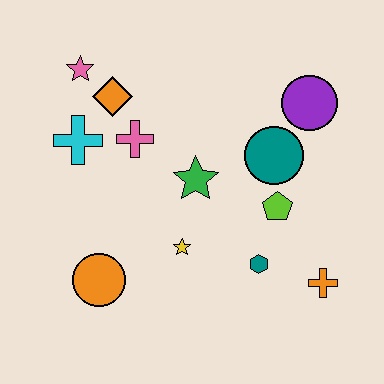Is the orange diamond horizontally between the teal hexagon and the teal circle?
No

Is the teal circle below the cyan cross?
Yes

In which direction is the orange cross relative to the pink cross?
The orange cross is to the right of the pink cross.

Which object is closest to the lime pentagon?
The teal circle is closest to the lime pentagon.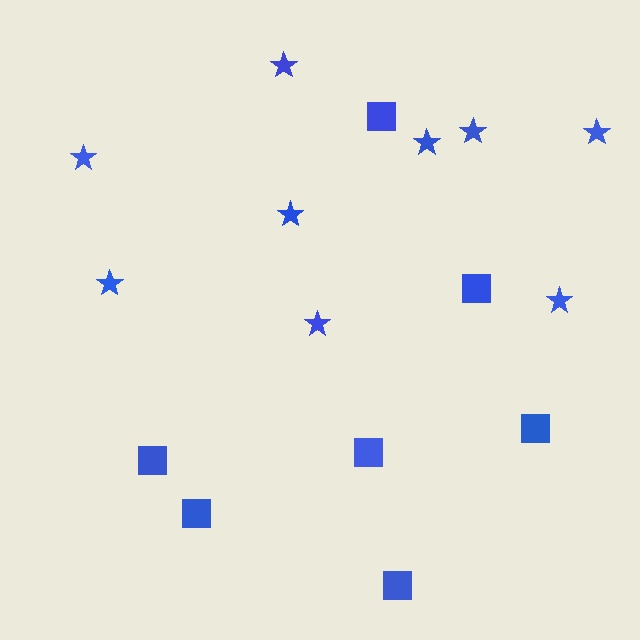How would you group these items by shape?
There are 2 groups: one group of stars (9) and one group of squares (7).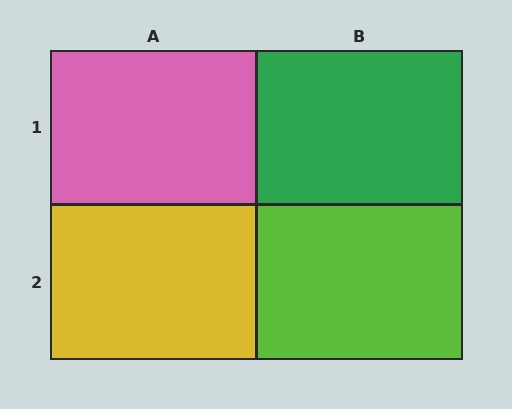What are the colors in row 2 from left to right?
Yellow, lime.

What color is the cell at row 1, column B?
Green.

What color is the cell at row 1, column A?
Pink.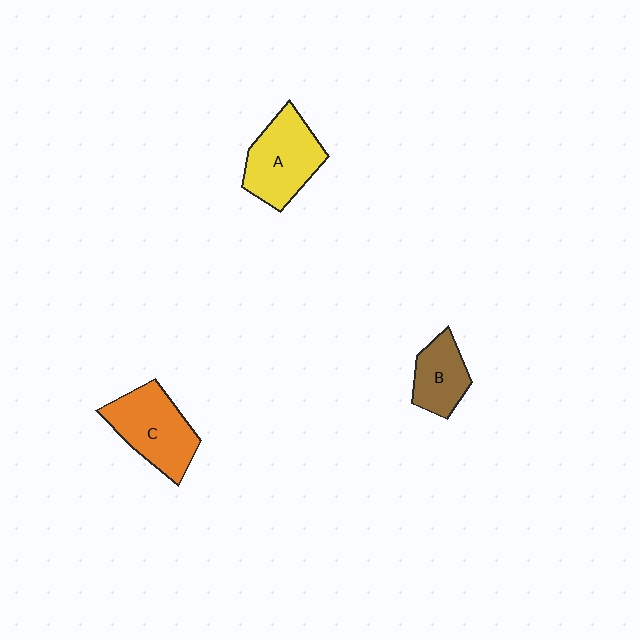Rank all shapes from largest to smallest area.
From largest to smallest: C (orange), A (yellow), B (brown).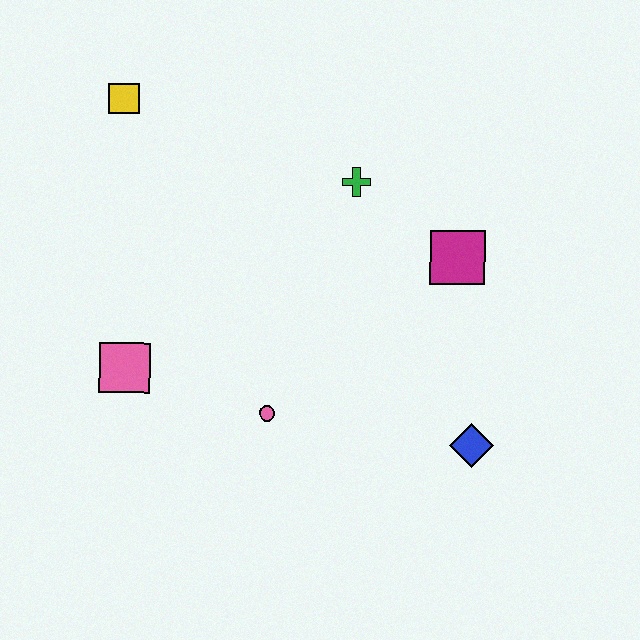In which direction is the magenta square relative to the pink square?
The magenta square is to the right of the pink square.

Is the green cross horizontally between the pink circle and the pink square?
No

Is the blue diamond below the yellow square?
Yes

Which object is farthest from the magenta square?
The yellow square is farthest from the magenta square.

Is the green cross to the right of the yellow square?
Yes